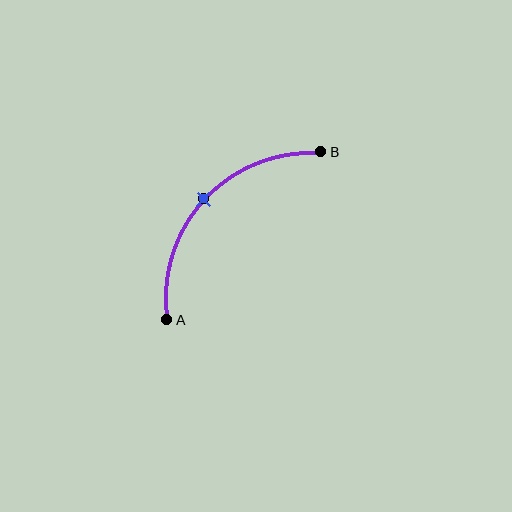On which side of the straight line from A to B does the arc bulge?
The arc bulges above and to the left of the straight line connecting A and B.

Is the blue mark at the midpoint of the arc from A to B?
Yes. The blue mark lies on the arc at equal arc-length from both A and B — it is the arc midpoint.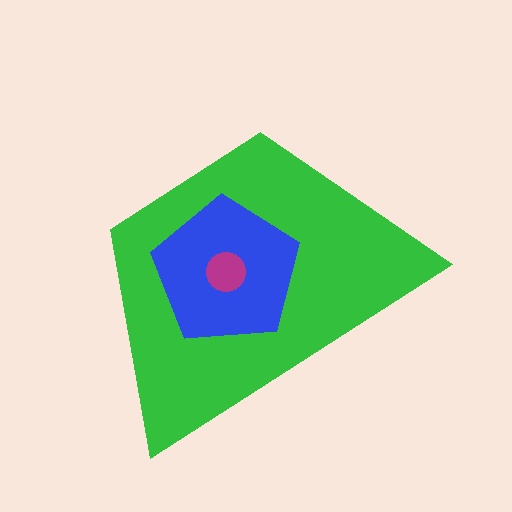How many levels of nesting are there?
3.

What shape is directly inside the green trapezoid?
The blue pentagon.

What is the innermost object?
The magenta circle.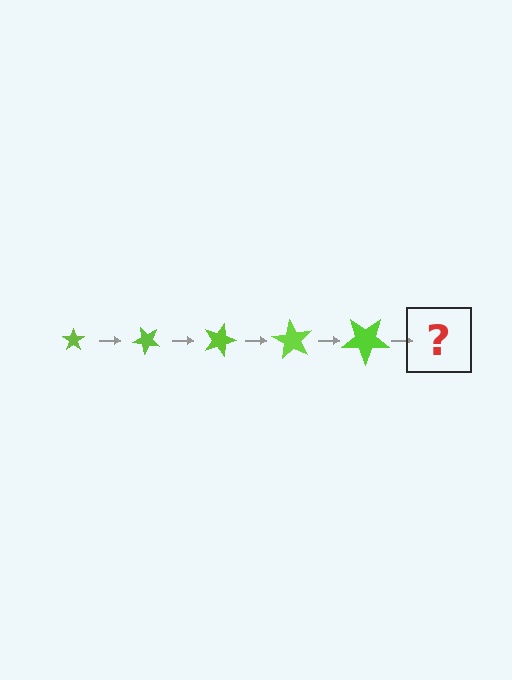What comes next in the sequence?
The next element should be a star, larger than the previous one and rotated 225 degrees from the start.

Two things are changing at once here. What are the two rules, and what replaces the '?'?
The two rules are that the star grows larger each step and it rotates 45 degrees each step. The '?' should be a star, larger than the previous one and rotated 225 degrees from the start.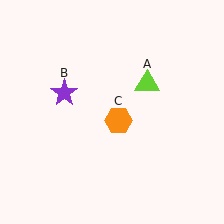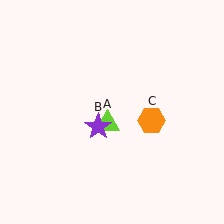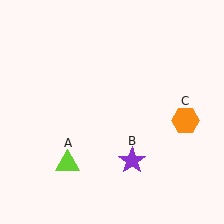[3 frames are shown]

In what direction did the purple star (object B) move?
The purple star (object B) moved down and to the right.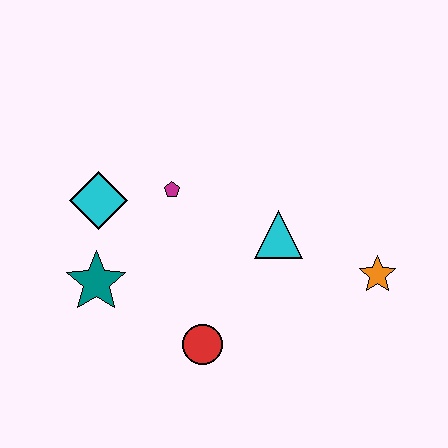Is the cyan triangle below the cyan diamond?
Yes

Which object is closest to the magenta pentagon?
The cyan diamond is closest to the magenta pentagon.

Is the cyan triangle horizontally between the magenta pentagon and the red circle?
No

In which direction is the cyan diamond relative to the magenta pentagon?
The cyan diamond is to the left of the magenta pentagon.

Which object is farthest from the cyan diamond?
The orange star is farthest from the cyan diamond.